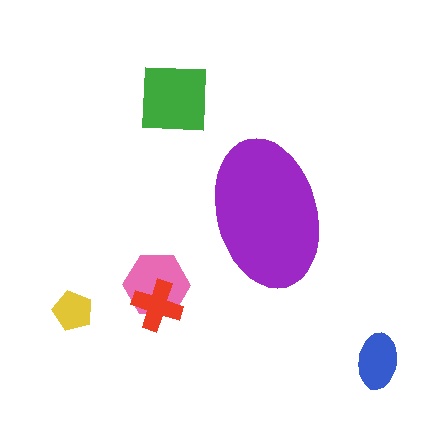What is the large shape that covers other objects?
A purple ellipse.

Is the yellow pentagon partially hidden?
No, the yellow pentagon is fully visible.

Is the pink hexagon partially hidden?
No, the pink hexagon is fully visible.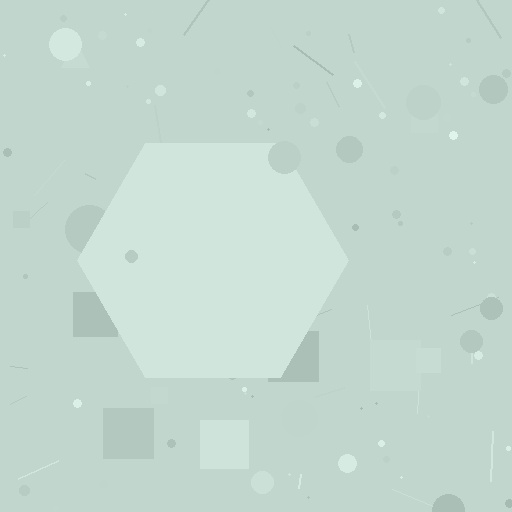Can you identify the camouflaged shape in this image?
The camouflaged shape is a hexagon.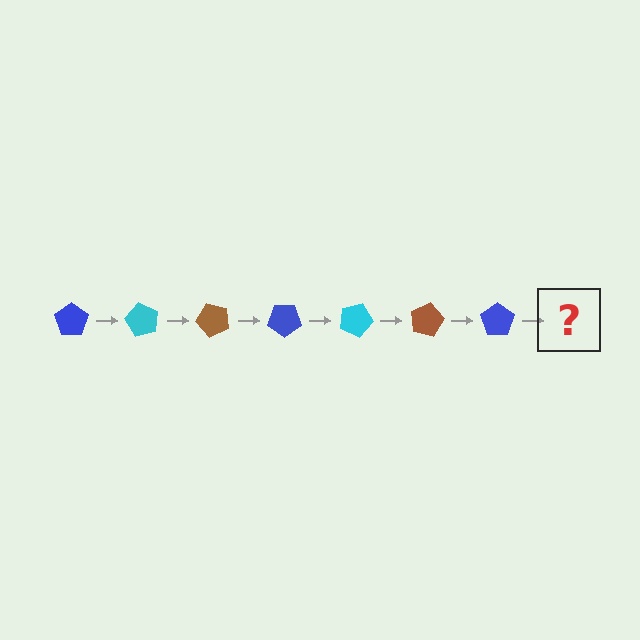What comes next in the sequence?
The next element should be a cyan pentagon, rotated 420 degrees from the start.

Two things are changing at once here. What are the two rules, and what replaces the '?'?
The two rules are that it rotates 60 degrees each step and the color cycles through blue, cyan, and brown. The '?' should be a cyan pentagon, rotated 420 degrees from the start.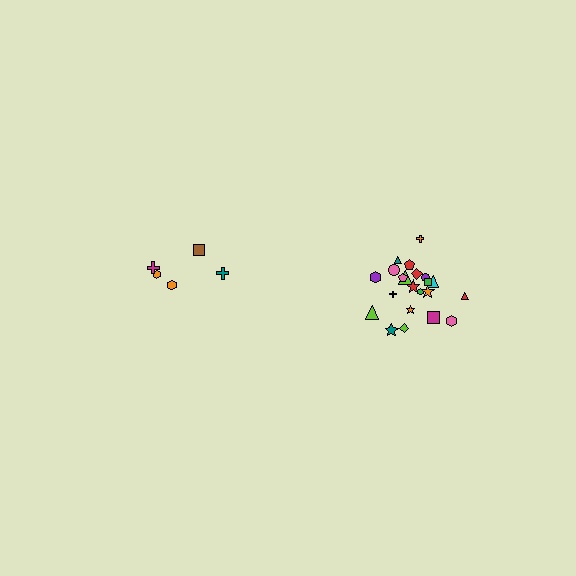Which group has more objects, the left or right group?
The right group.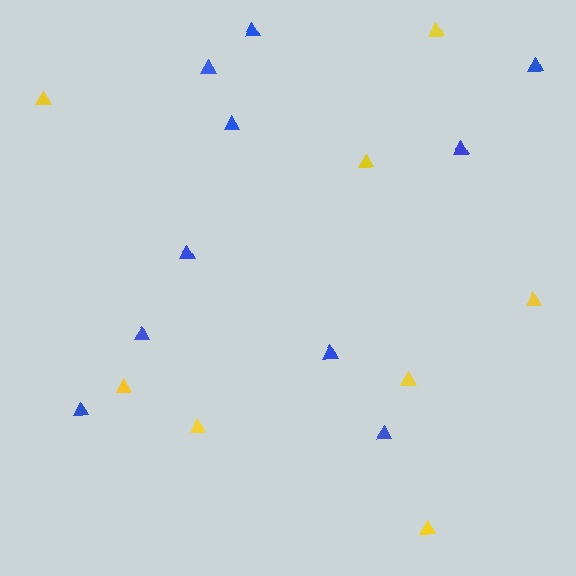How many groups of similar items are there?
There are 2 groups: one group of yellow triangles (8) and one group of blue triangles (10).